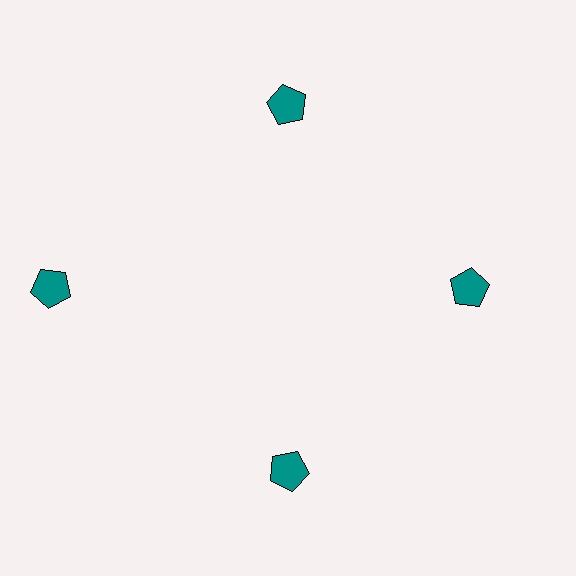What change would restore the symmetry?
The symmetry would be restored by moving it inward, back onto the ring so that all 4 pentagons sit at equal angles and equal distance from the center.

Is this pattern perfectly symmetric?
No. The 4 teal pentagons are arranged in a ring, but one element near the 9 o'clock position is pushed outward from the center, breaking the 4-fold rotational symmetry.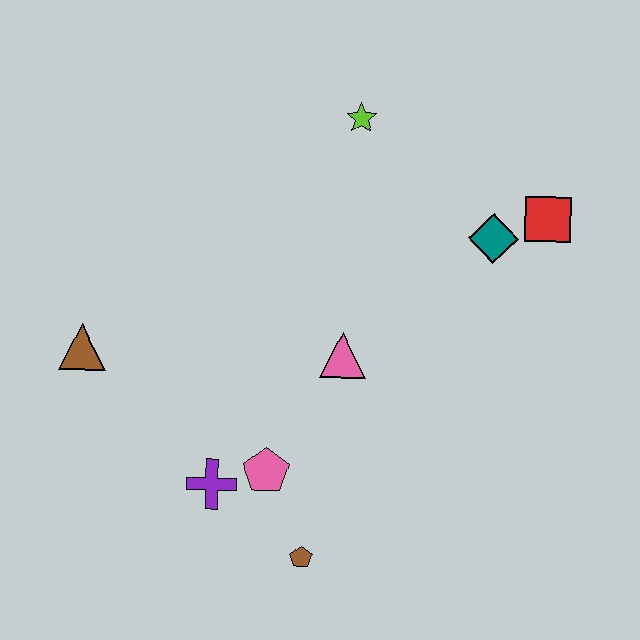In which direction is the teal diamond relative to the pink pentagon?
The teal diamond is above the pink pentagon.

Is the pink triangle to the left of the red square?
Yes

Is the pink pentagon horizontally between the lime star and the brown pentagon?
No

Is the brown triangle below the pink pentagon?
No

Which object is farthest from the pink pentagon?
The red square is farthest from the pink pentagon.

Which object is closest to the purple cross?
The pink pentagon is closest to the purple cross.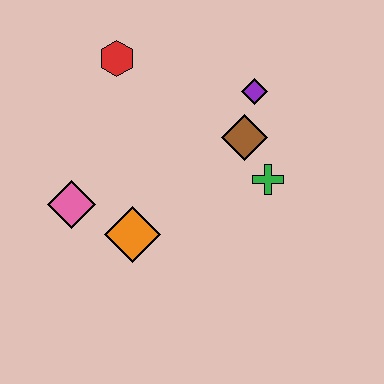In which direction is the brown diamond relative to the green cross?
The brown diamond is above the green cross.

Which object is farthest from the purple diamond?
The pink diamond is farthest from the purple diamond.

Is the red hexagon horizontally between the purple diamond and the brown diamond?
No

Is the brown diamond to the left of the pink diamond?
No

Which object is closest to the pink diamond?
The orange diamond is closest to the pink diamond.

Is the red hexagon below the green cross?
No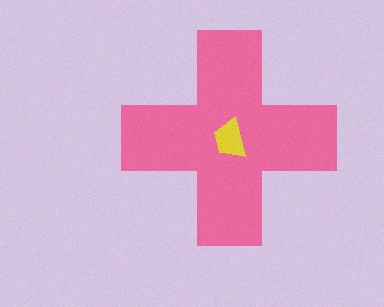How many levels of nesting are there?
2.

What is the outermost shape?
The pink cross.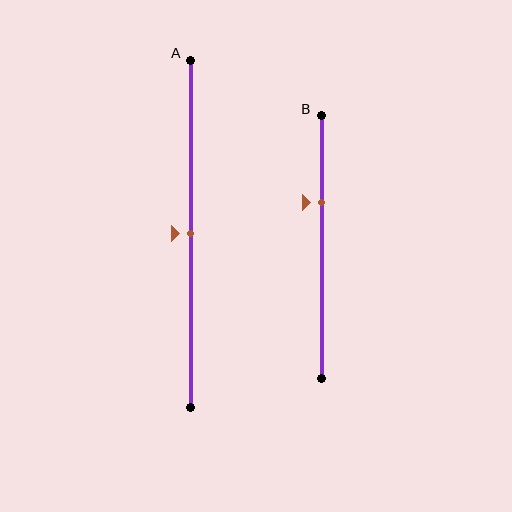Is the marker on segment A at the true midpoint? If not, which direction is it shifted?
Yes, the marker on segment A is at the true midpoint.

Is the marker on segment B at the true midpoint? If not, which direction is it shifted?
No, the marker on segment B is shifted upward by about 17% of the segment length.